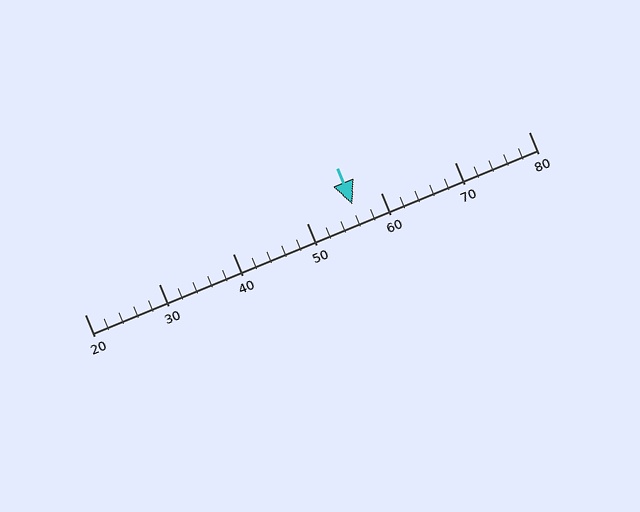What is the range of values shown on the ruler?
The ruler shows values from 20 to 80.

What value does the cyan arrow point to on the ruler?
The cyan arrow points to approximately 56.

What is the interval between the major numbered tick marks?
The major tick marks are spaced 10 units apart.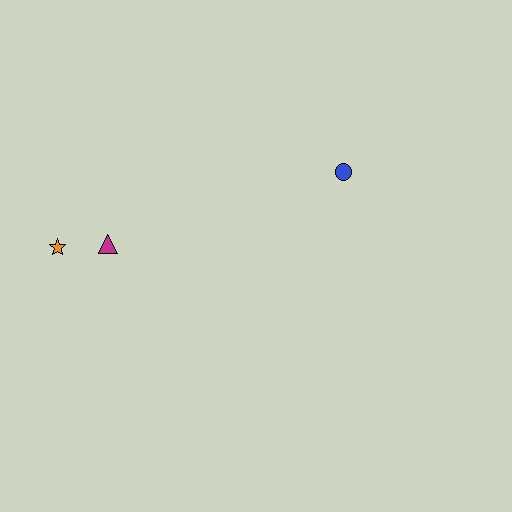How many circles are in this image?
There is 1 circle.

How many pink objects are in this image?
There are no pink objects.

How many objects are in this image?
There are 3 objects.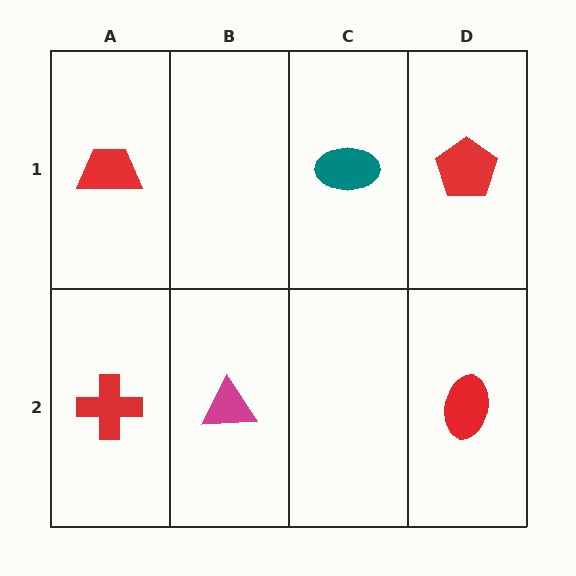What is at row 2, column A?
A red cross.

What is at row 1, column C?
A teal ellipse.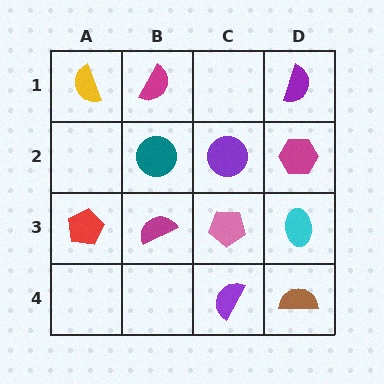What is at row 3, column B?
A magenta semicircle.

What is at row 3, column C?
A pink pentagon.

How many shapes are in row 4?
2 shapes.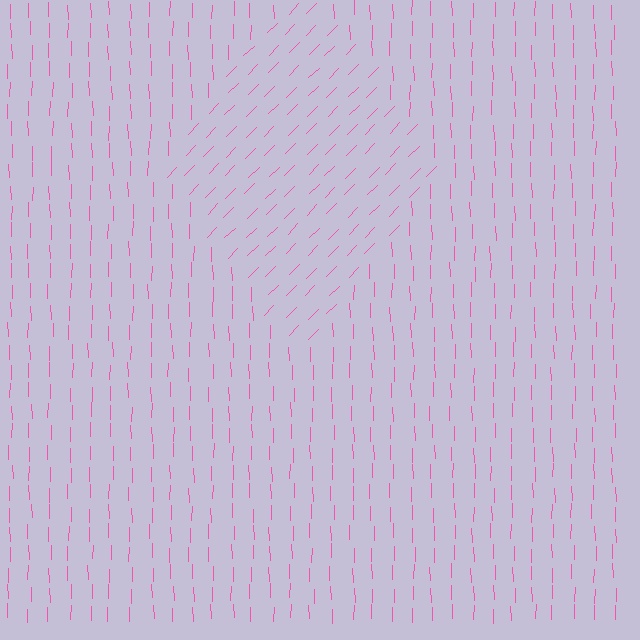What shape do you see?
I see a diamond.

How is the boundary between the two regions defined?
The boundary is defined purely by a change in line orientation (approximately 45 degrees difference). All lines are the same color and thickness.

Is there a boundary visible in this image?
Yes, there is a texture boundary formed by a change in line orientation.